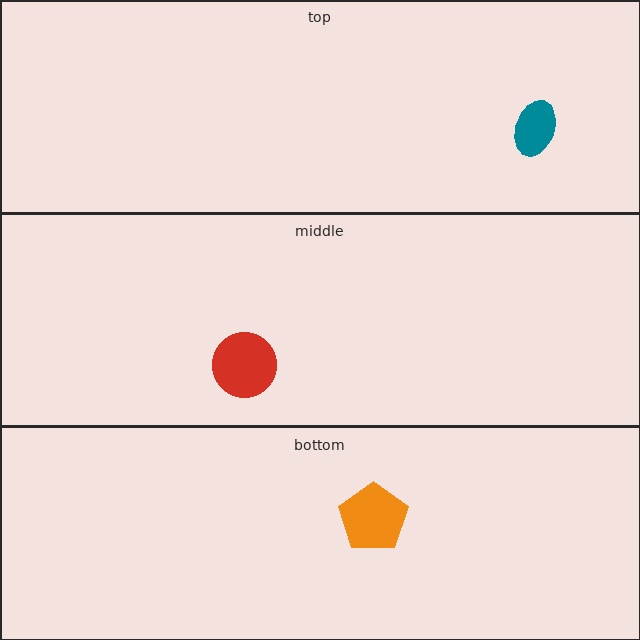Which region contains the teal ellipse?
The top region.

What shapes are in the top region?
The teal ellipse.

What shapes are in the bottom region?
The orange pentagon.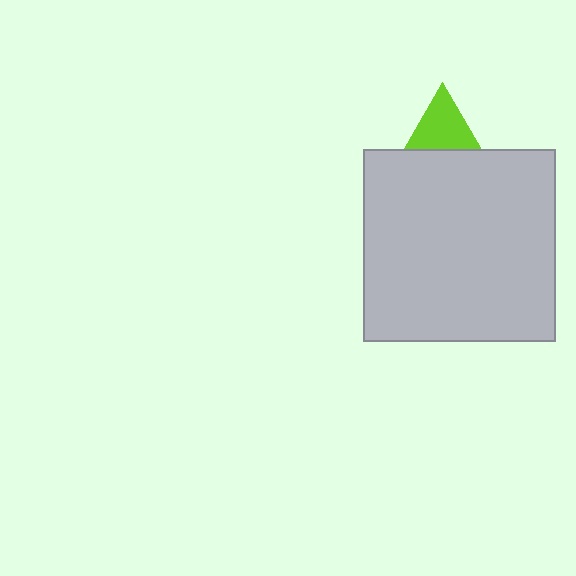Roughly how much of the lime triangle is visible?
A small part of it is visible (roughly 34%).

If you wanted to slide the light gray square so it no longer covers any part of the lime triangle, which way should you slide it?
Slide it down — that is the most direct way to separate the two shapes.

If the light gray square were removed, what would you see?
You would see the complete lime triangle.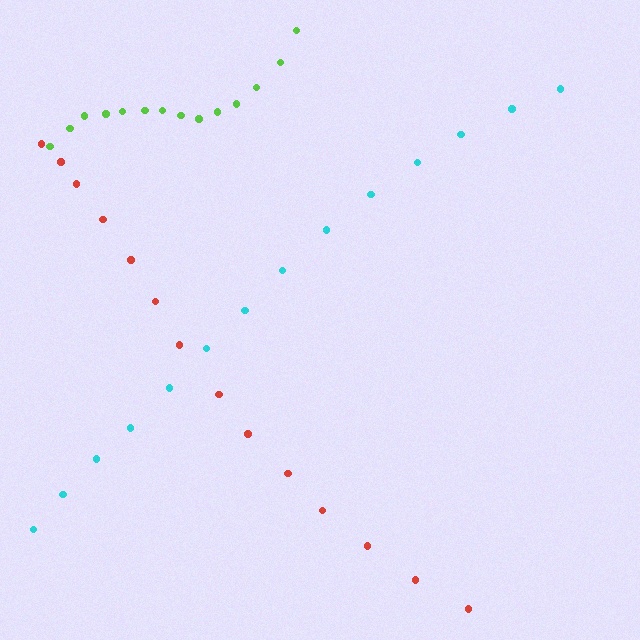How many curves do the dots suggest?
There are 3 distinct paths.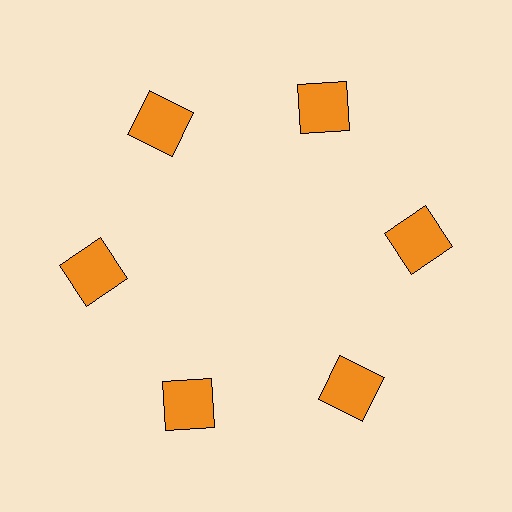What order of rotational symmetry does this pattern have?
This pattern has 6-fold rotational symmetry.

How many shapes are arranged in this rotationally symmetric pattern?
There are 6 shapes, arranged in 6 groups of 1.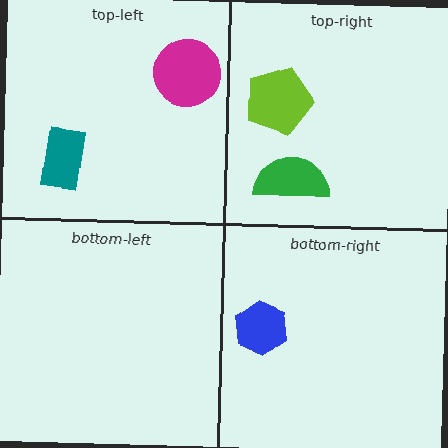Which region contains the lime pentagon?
The top-right region.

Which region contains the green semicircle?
The top-right region.